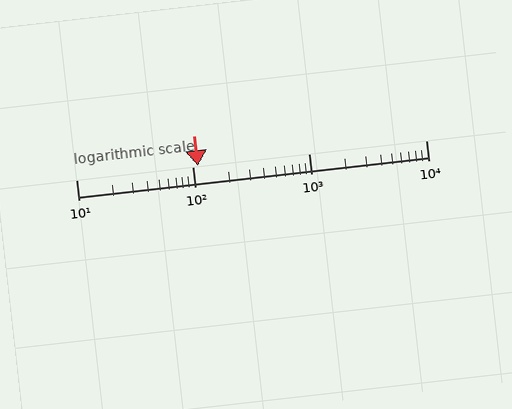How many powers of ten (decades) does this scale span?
The scale spans 3 decades, from 10 to 10000.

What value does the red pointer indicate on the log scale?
The pointer indicates approximately 110.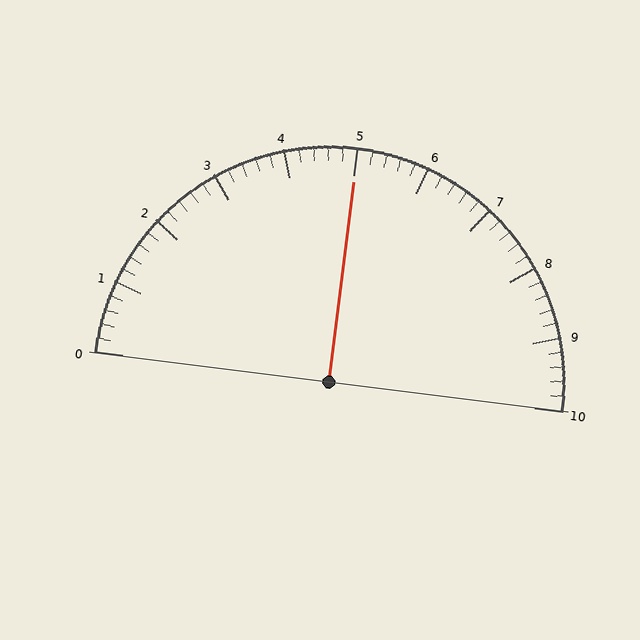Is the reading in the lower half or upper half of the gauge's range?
The reading is in the upper half of the range (0 to 10).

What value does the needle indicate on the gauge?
The needle indicates approximately 5.0.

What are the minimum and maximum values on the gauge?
The gauge ranges from 0 to 10.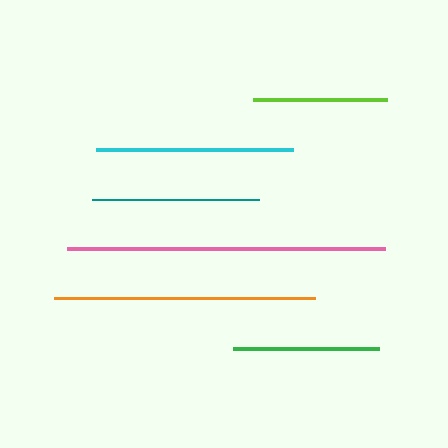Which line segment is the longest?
The pink line is the longest at approximately 318 pixels.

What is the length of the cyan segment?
The cyan segment is approximately 198 pixels long.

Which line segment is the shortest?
The lime line is the shortest at approximately 134 pixels.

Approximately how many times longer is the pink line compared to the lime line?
The pink line is approximately 2.4 times the length of the lime line.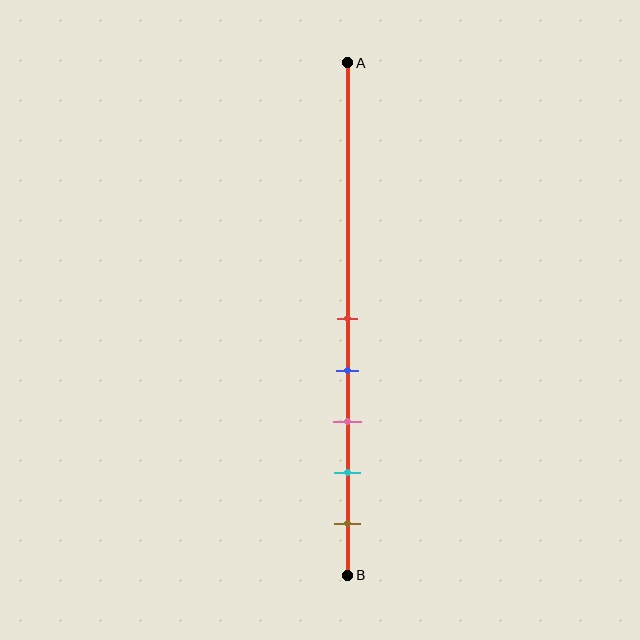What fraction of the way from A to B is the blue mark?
The blue mark is approximately 60% (0.6) of the way from A to B.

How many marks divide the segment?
There are 5 marks dividing the segment.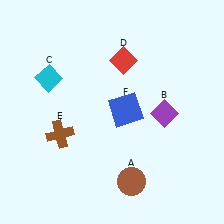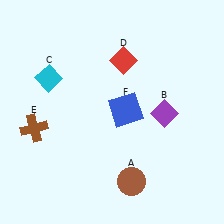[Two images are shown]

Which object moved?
The brown cross (E) moved left.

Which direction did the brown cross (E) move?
The brown cross (E) moved left.